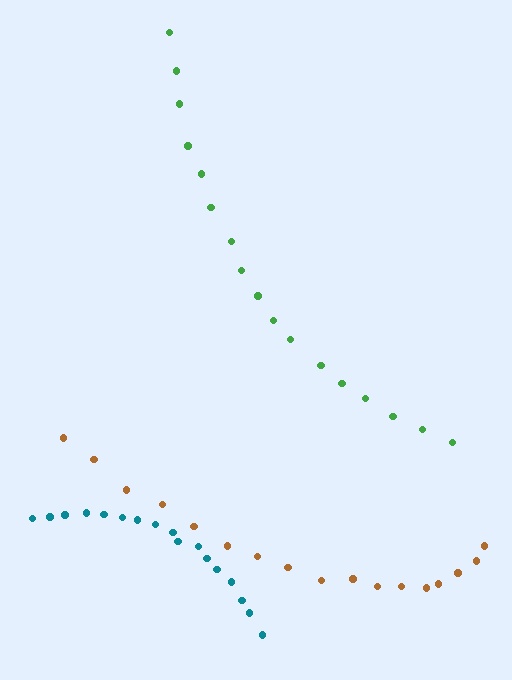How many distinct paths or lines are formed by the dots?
There are 3 distinct paths.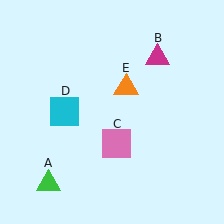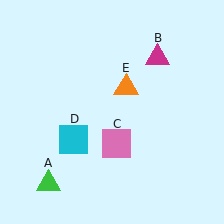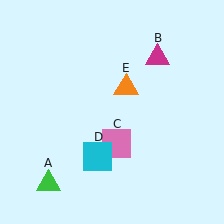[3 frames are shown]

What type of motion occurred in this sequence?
The cyan square (object D) rotated counterclockwise around the center of the scene.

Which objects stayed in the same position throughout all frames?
Green triangle (object A) and magenta triangle (object B) and pink square (object C) and orange triangle (object E) remained stationary.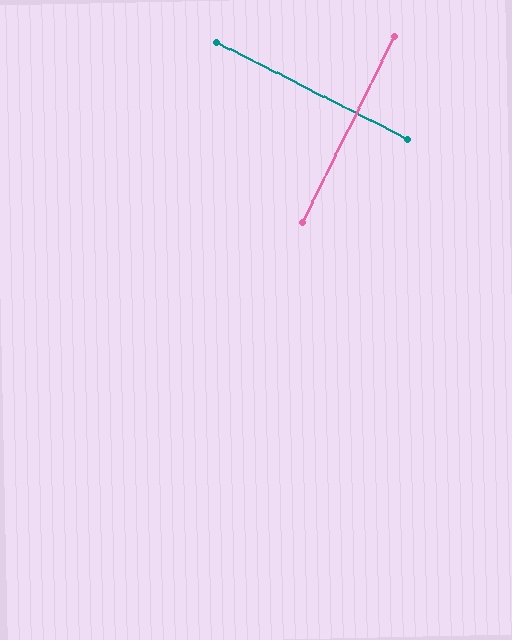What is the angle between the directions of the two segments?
Approximately 89 degrees.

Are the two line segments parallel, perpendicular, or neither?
Perpendicular — they meet at approximately 89°.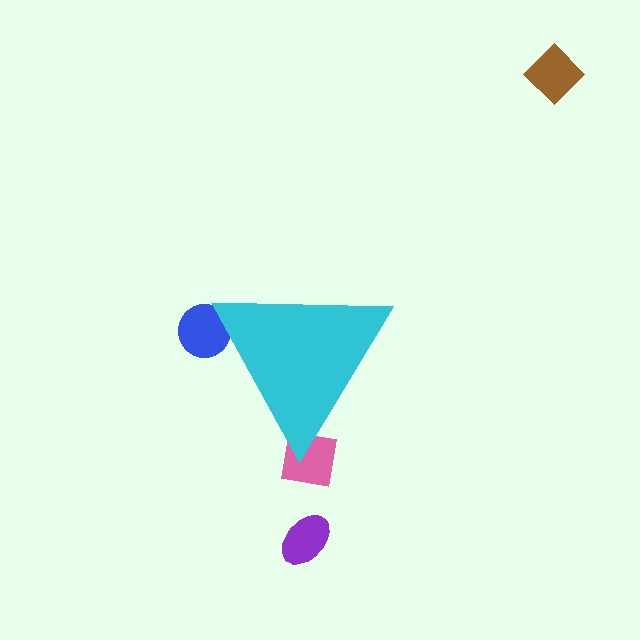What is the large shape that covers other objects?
A cyan triangle.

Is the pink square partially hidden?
Yes, the pink square is partially hidden behind the cyan triangle.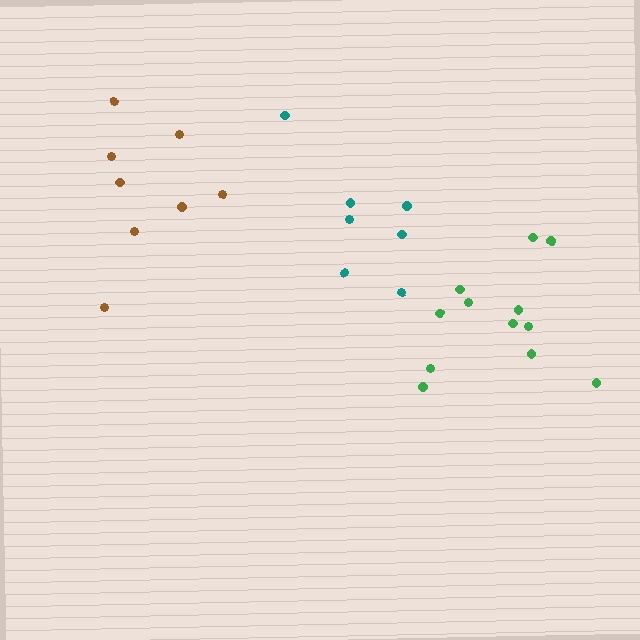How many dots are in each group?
Group 1: 12 dots, Group 2: 7 dots, Group 3: 8 dots (27 total).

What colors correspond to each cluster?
The clusters are colored: green, teal, brown.